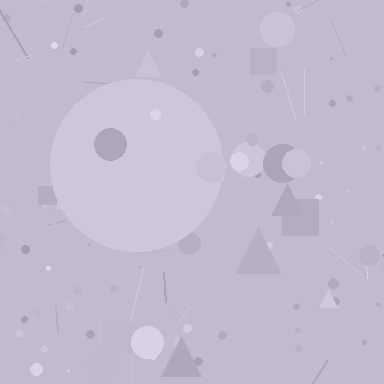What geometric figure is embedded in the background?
A circle is embedded in the background.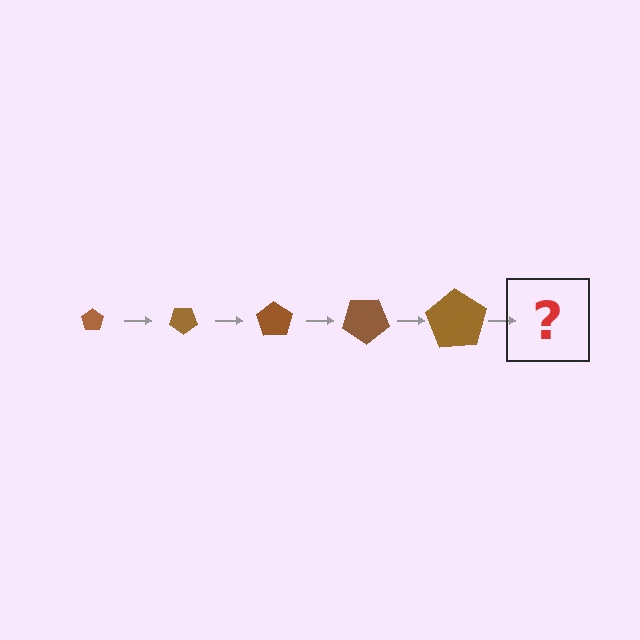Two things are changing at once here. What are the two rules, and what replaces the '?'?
The two rules are that the pentagon grows larger each step and it rotates 35 degrees each step. The '?' should be a pentagon, larger than the previous one and rotated 175 degrees from the start.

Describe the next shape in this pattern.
It should be a pentagon, larger than the previous one and rotated 175 degrees from the start.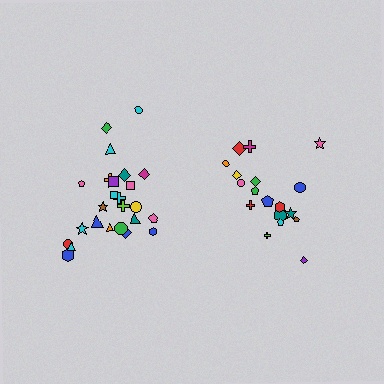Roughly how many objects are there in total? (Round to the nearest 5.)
Roughly 45 objects in total.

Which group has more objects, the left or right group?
The left group.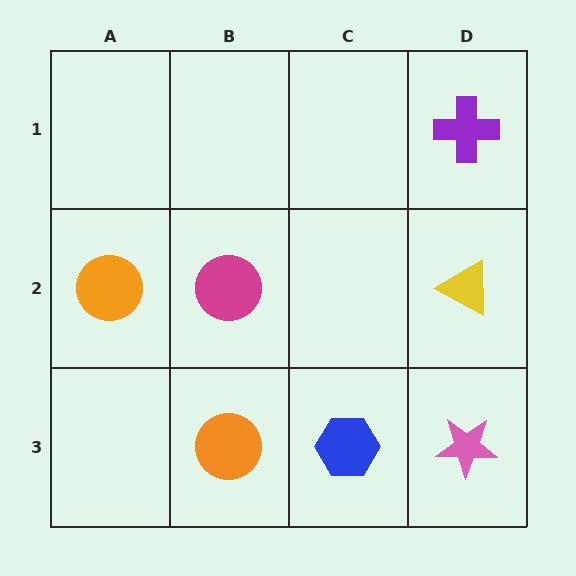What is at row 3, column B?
An orange circle.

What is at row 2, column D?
A yellow triangle.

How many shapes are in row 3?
3 shapes.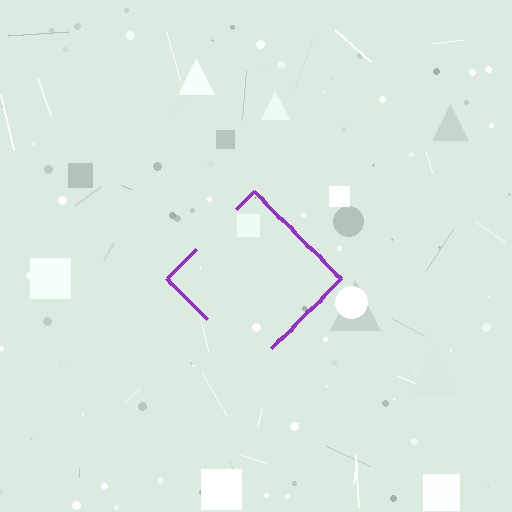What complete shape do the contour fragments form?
The contour fragments form a diamond.